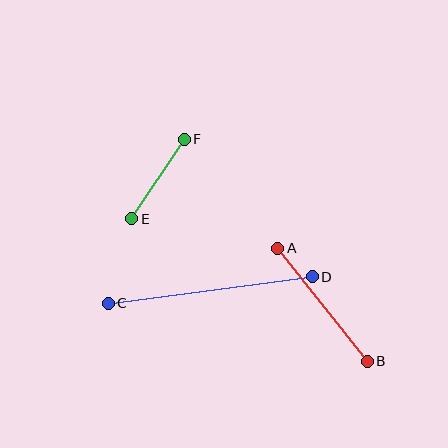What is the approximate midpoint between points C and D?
The midpoint is at approximately (210, 290) pixels.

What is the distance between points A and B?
The distance is approximately 144 pixels.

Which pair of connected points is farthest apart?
Points C and D are farthest apart.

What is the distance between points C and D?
The distance is approximately 206 pixels.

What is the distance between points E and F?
The distance is approximately 95 pixels.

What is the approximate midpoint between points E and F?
The midpoint is at approximately (158, 179) pixels.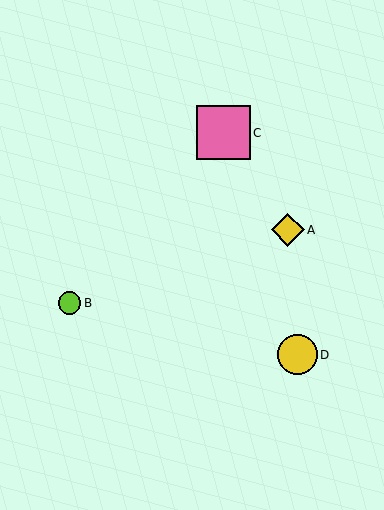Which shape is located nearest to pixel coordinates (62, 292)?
The lime circle (labeled B) at (69, 303) is nearest to that location.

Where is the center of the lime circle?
The center of the lime circle is at (69, 303).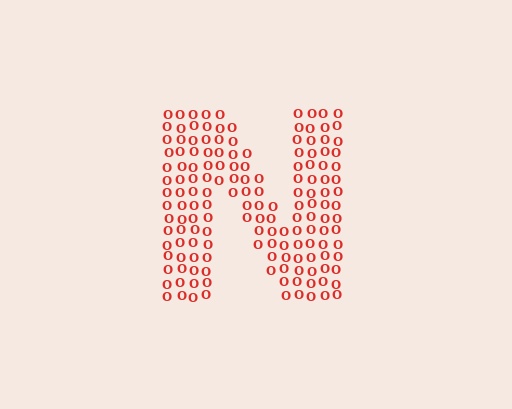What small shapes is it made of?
It is made of small letter O's.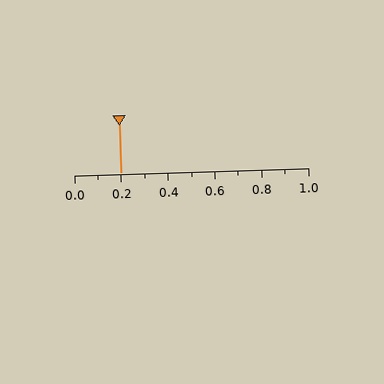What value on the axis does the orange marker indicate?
The marker indicates approximately 0.2.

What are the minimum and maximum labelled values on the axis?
The axis runs from 0.0 to 1.0.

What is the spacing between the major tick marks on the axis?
The major ticks are spaced 0.2 apart.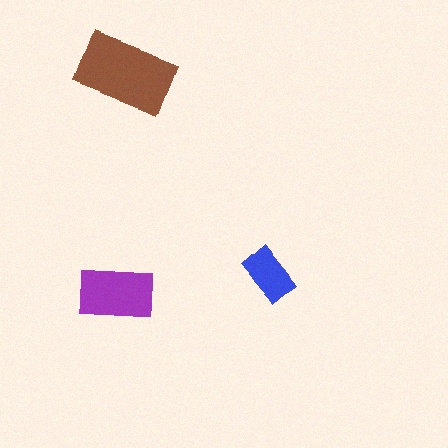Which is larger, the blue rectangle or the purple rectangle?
The purple one.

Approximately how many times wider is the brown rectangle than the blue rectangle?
About 2 times wider.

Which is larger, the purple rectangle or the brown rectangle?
The brown one.